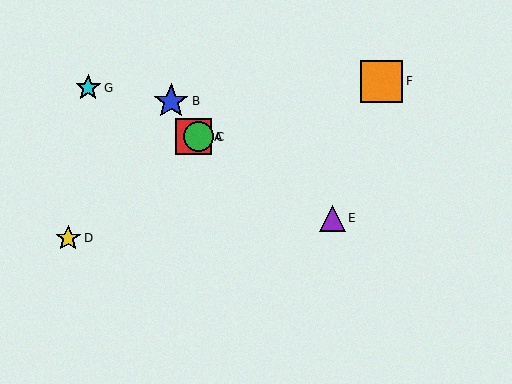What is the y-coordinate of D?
Object D is at y≈238.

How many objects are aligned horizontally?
2 objects (A, C) are aligned horizontally.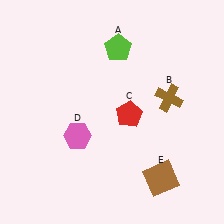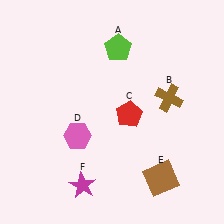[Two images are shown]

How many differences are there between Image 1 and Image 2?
There is 1 difference between the two images.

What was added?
A magenta star (F) was added in Image 2.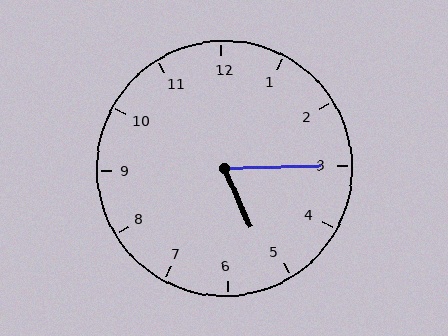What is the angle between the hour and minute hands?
Approximately 68 degrees.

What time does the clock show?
5:15.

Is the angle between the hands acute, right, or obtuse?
It is acute.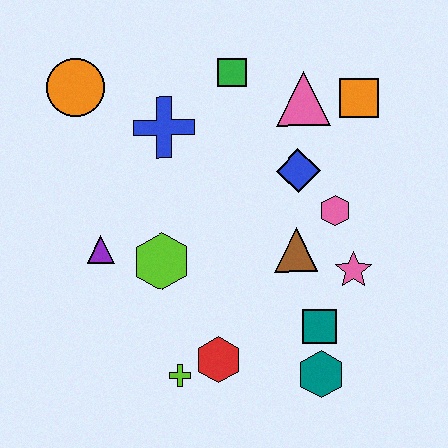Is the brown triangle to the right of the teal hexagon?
No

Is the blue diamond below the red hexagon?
No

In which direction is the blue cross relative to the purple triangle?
The blue cross is above the purple triangle.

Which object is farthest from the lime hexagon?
The orange square is farthest from the lime hexagon.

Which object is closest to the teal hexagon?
The teal square is closest to the teal hexagon.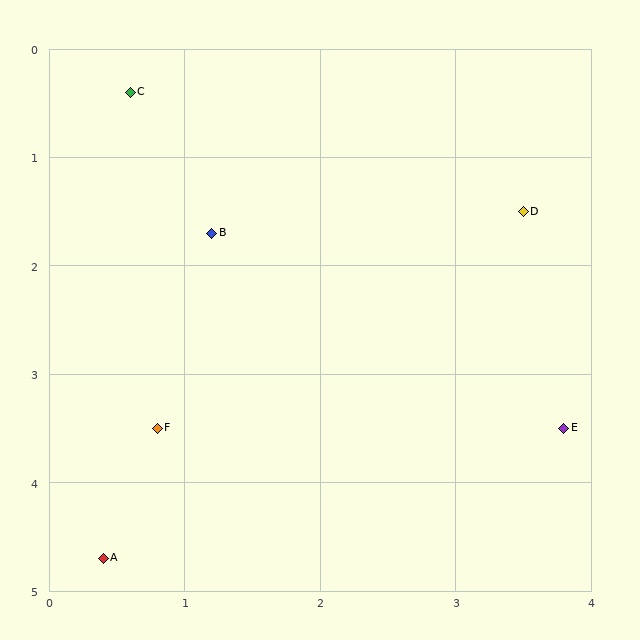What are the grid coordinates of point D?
Point D is at approximately (3.5, 1.5).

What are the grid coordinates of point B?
Point B is at approximately (1.2, 1.7).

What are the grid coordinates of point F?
Point F is at approximately (0.8, 3.5).